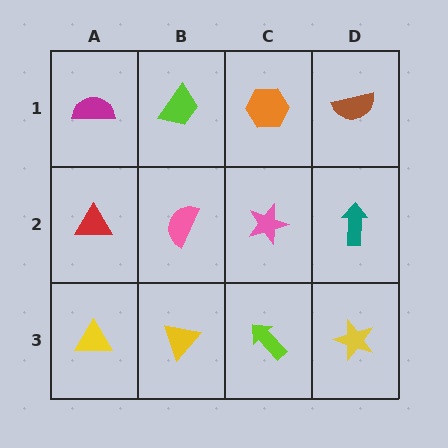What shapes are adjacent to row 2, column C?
An orange hexagon (row 1, column C), a lime arrow (row 3, column C), a pink semicircle (row 2, column B), a teal arrow (row 2, column D).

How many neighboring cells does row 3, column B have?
3.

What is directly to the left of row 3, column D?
A lime arrow.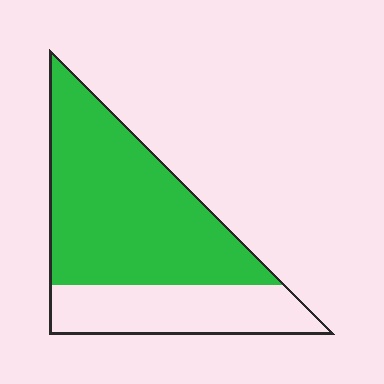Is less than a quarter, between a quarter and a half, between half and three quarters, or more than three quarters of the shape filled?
Between half and three quarters.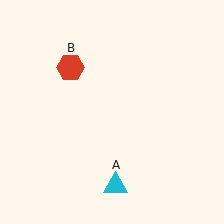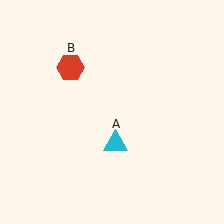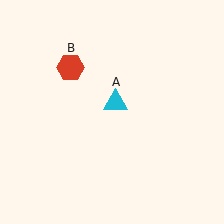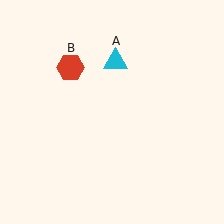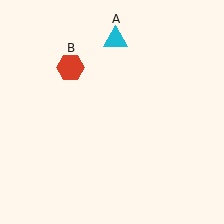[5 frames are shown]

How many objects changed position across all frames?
1 object changed position: cyan triangle (object A).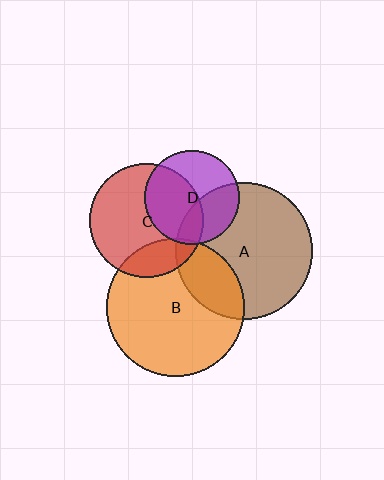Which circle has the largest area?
Circle B (orange).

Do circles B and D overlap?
Yes.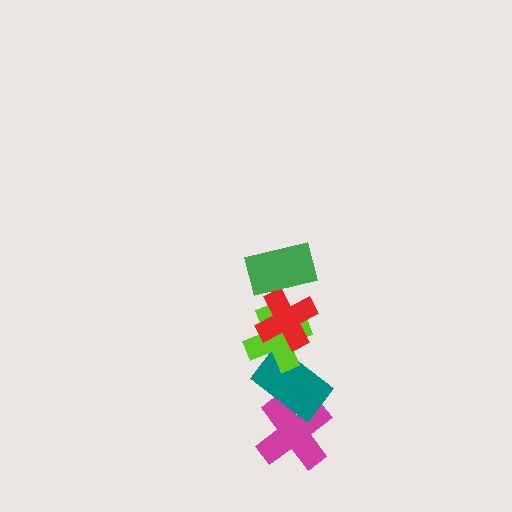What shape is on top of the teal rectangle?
The lime cross is on top of the teal rectangle.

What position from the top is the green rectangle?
The green rectangle is 1st from the top.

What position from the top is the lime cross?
The lime cross is 3rd from the top.